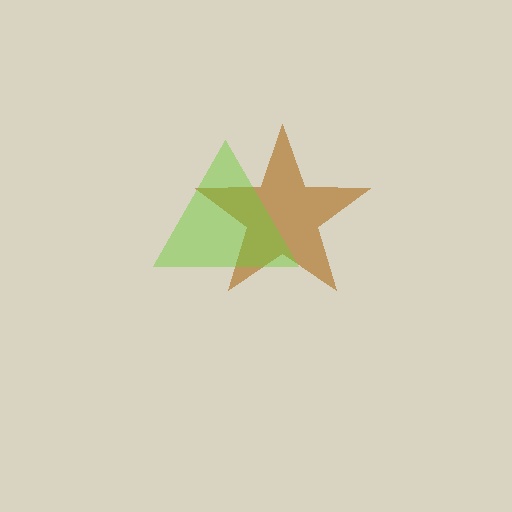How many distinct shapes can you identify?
There are 2 distinct shapes: a brown star, a lime triangle.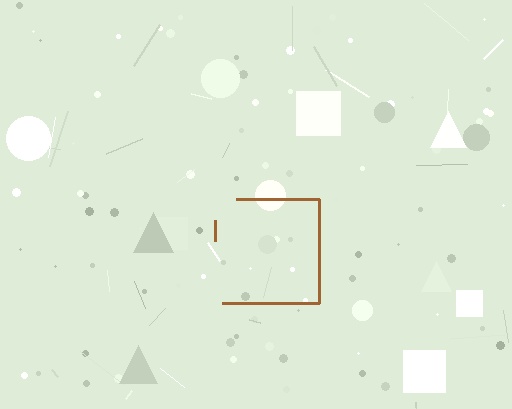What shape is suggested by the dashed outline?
The dashed outline suggests a square.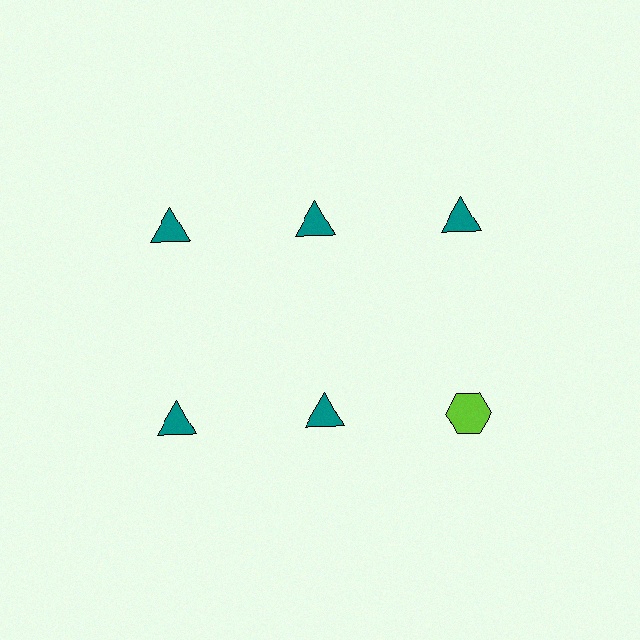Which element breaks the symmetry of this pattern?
The lime hexagon in the second row, center column breaks the symmetry. All other shapes are teal triangles.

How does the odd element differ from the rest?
It differs in both color (lime instead of teal) and shape (hexagon instead of triangle).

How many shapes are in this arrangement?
There are 6 shapes arranged in a grid pattern.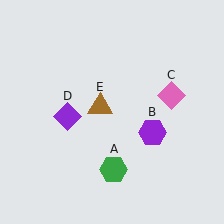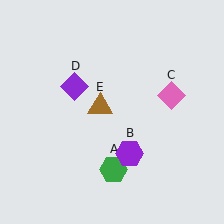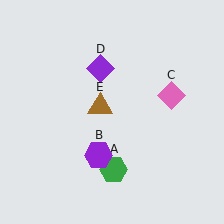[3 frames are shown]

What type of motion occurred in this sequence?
The purple hexagon (object B), purple diamond (object D) rotated clockwise around the center of the scene.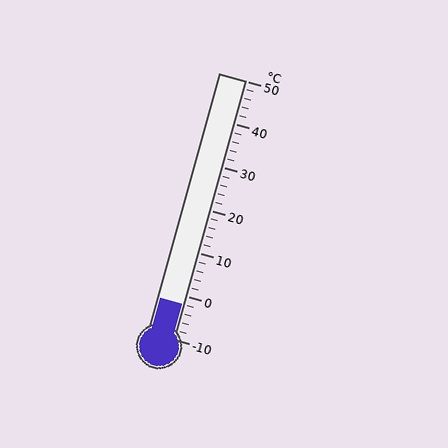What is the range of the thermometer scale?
The thermometer scale ranges from -10°C to 50°C.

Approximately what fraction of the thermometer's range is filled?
The thermometer is filled to approximately 15% of its range.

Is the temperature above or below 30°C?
The temperature is below 30°C.